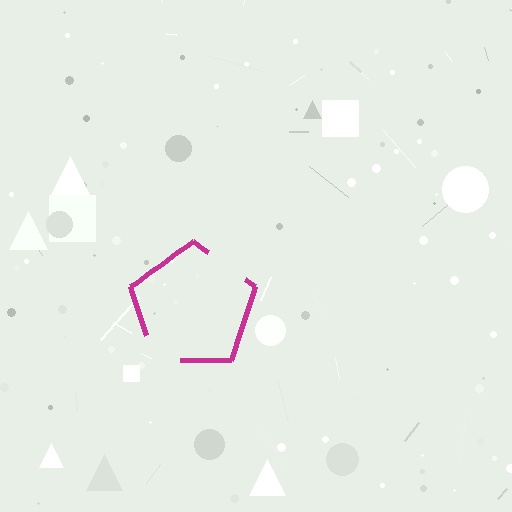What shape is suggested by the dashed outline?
The dashed outline suggests a pentagon.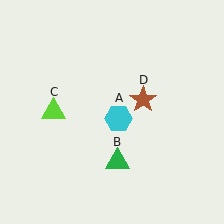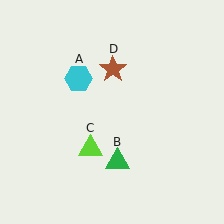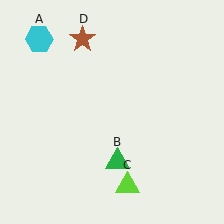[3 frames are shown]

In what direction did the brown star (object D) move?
The brown star (object D) moved up and to the left.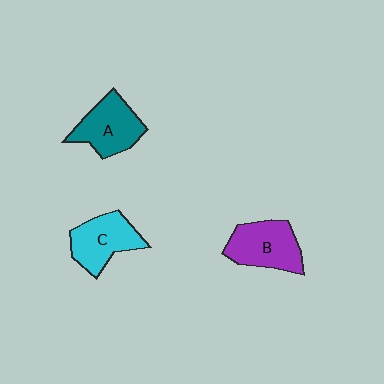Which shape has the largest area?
Shape B (purple).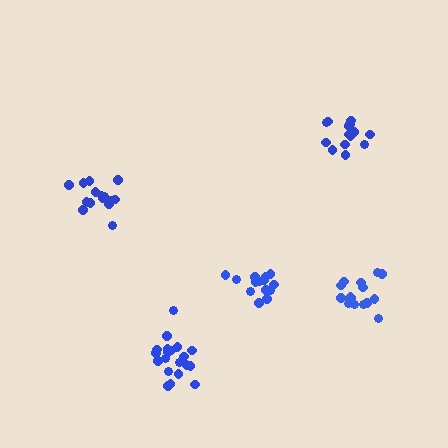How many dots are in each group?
Group 1: 14 dots, Group 2: 15 dots, Group 3: 15 dots, Group 4: 20 dots, Group 5: 15 dots (79 total).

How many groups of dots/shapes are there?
There are 5 groups.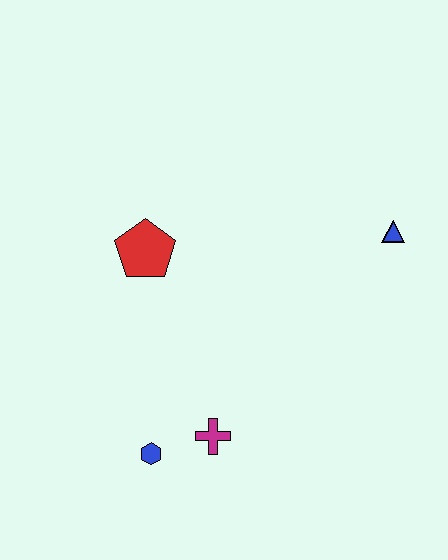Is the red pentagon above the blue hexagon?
Yes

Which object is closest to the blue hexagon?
The magenta cross is closest to the blue hexagon.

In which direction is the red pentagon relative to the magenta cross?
The red pentagon is above the magenta cross.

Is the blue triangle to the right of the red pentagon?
Yes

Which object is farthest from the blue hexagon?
The blue triangle is farthest from the blue hexagon.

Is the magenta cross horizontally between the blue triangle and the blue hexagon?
Yes